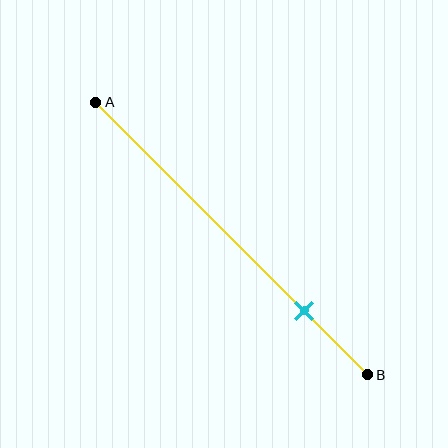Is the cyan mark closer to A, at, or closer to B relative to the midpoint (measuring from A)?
The cyan mark is closer to point B than the midpoint of segment AB.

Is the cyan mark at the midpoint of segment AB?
No, the mark is at about 75% from A, not at the 50% midpoint.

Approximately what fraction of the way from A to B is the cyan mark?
The cyan mark is approximately 75% of the way from A to B.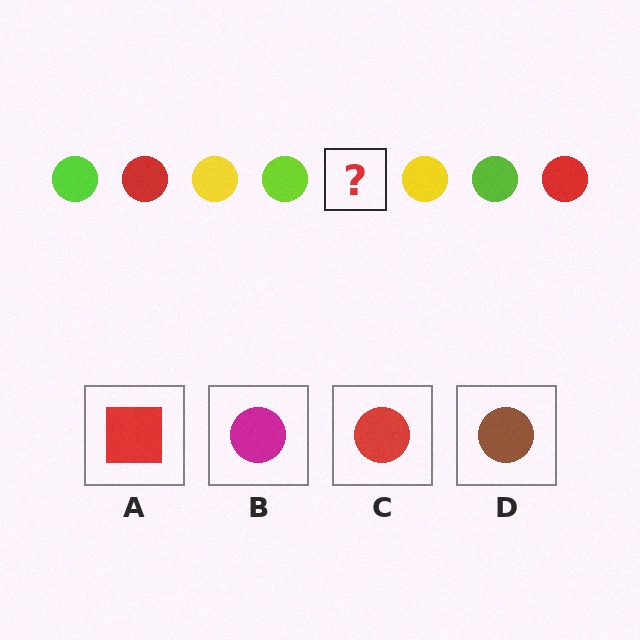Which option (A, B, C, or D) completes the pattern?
C.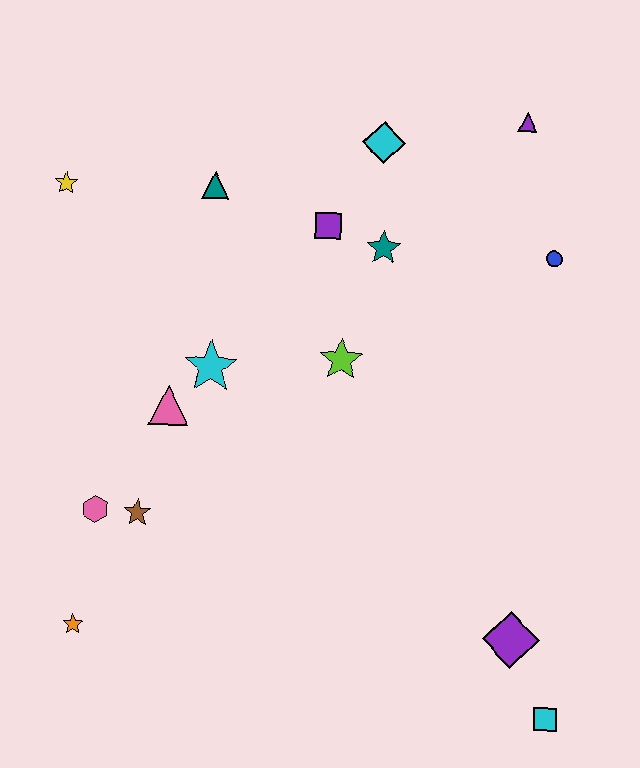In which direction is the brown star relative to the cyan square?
The brown star is to the left of the cyan square.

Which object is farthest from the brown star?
The purple triangle is farthest from the brown star.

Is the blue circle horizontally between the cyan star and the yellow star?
No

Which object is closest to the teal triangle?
The purple square is closest to the teal triangle.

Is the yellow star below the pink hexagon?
No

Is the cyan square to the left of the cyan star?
No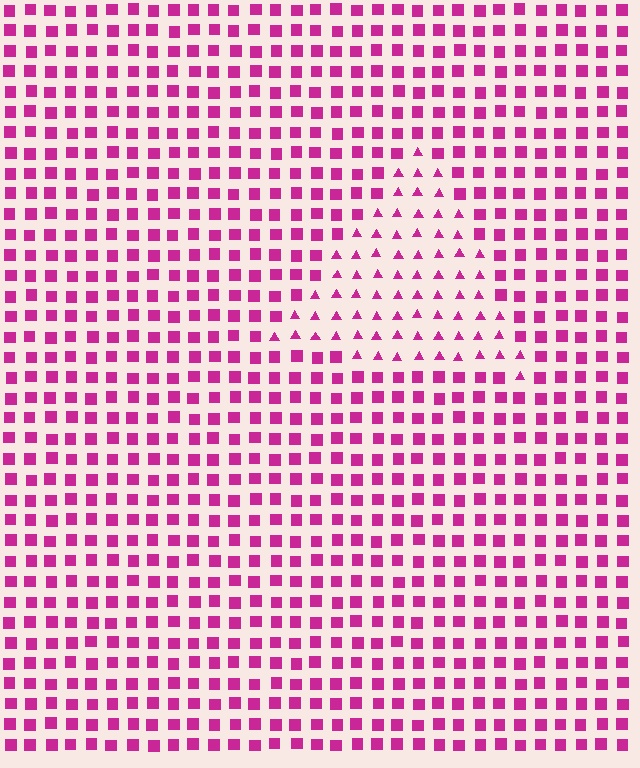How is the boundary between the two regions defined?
The boundary is defined by a change in element shape: triangles inside vs. squares outside. All elements share the same color and spacing.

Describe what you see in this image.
The image is filled with small magenta elements arranged in a uniform grid. A triangle-shaped region contains triangles, while the surrounding area contains squares. The boundary is defined purely by the change in element shape.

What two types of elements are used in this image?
The image uses triangles inside the triangle region and squares outside it.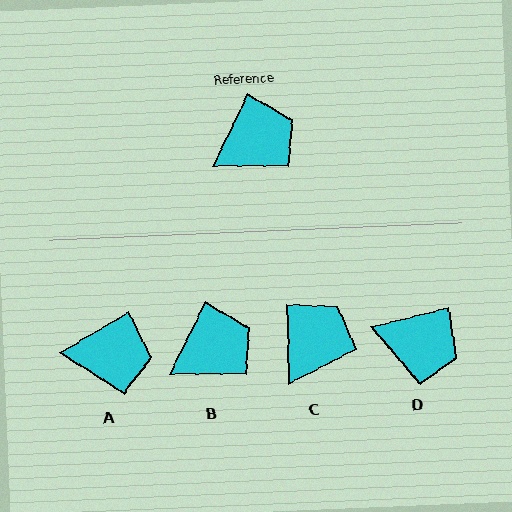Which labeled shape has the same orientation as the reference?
B.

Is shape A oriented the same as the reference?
No, it is off by about 33 degrees.